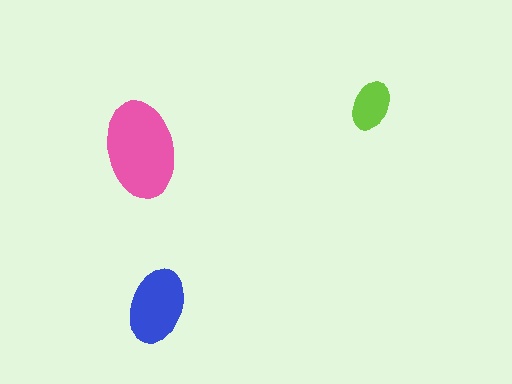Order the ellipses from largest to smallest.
the pink one, the blue one, the lime one.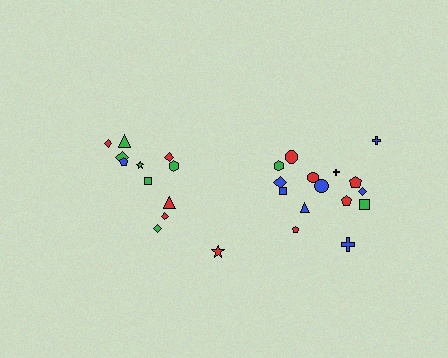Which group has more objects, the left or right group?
The right group.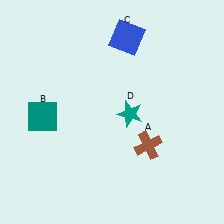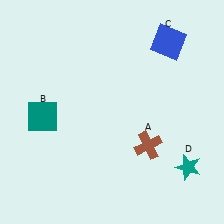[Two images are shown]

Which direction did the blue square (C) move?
The blue square (C) moved right.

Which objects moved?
The objects that moved are: the blue square (C), the teal star (D).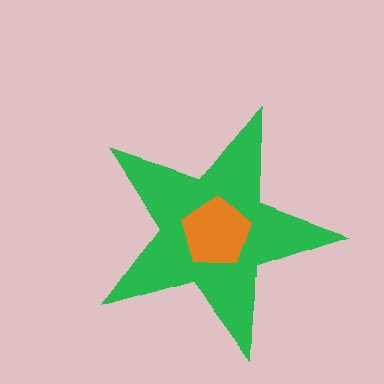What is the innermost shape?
The orange pentagon.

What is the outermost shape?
The green star.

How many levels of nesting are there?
2.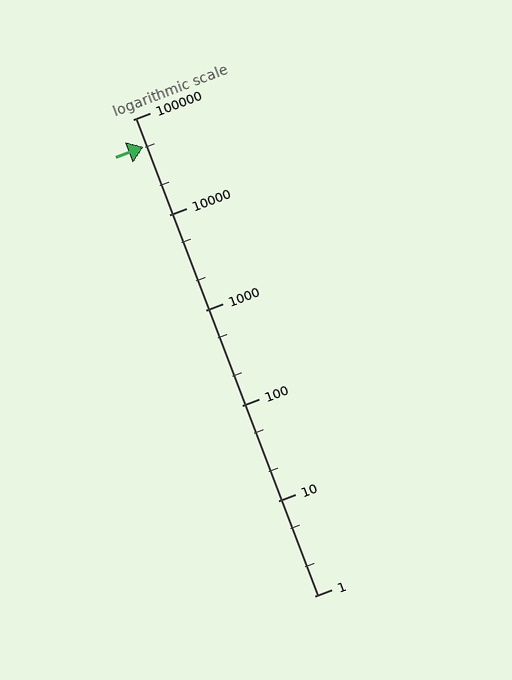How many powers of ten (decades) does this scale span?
The scale spans 5 decades, from 1 to 100000.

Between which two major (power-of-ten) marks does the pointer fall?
The pointer is between 10000 and 100000.